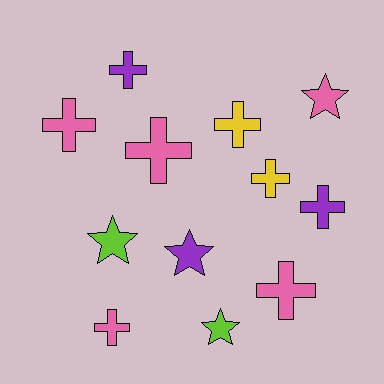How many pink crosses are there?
There are 4 pink crosses.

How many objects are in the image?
There are 12 objects.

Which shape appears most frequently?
Cross, with 8 objects.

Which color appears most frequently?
Pink, with 5 objects.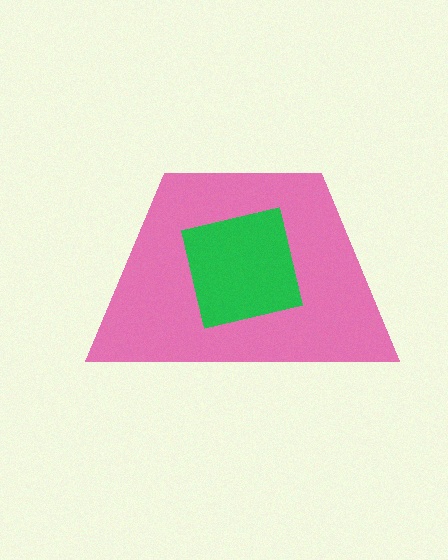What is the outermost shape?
The pink trapezoid.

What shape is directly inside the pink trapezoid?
The green square.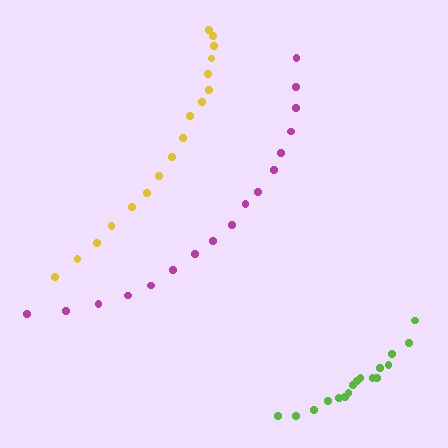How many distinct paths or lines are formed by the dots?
There are 3 distinct paths.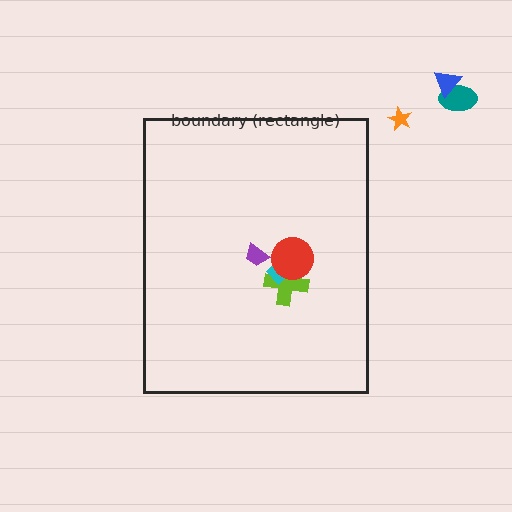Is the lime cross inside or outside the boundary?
Inside.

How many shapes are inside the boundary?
4 inside, 3 outside.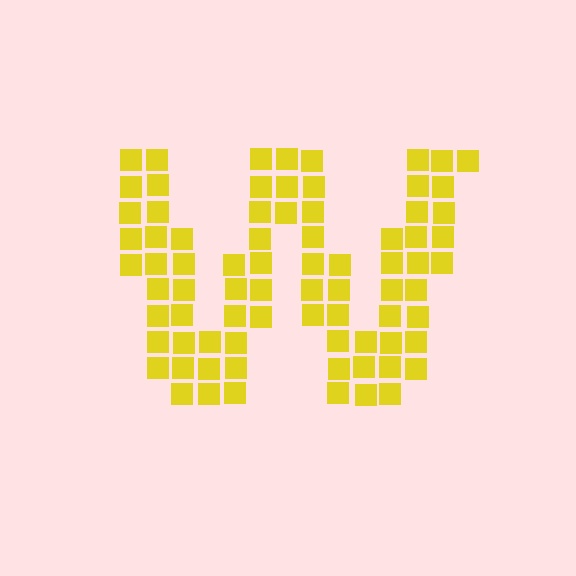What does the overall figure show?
The overall figure shows the letter W.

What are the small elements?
The small elements are squares.